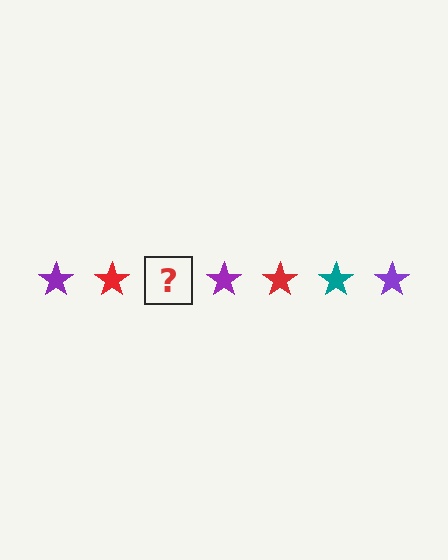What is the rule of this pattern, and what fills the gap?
The rule is that the pattern cycles through purple, red, teal stars. The gap should be filled with a teal star.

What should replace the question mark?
The question mark should be replaced with a teal star.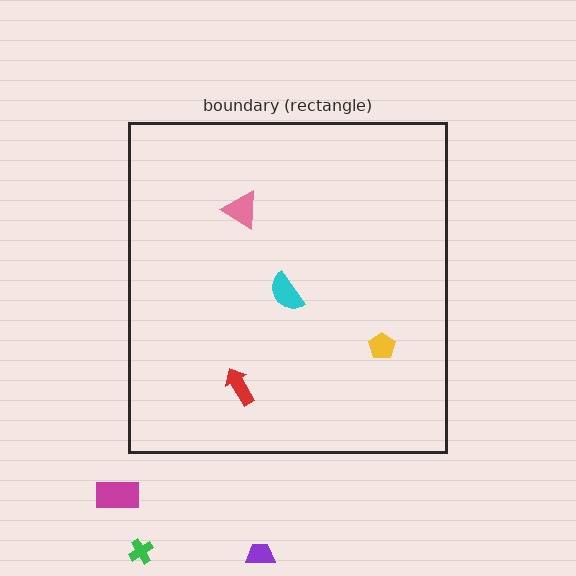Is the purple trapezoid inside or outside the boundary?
Outside.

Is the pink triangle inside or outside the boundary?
Inside.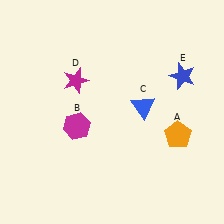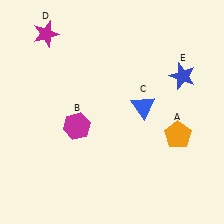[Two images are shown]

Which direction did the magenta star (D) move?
The magenta star (D) moved up.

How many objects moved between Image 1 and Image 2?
1 object moved between the two images.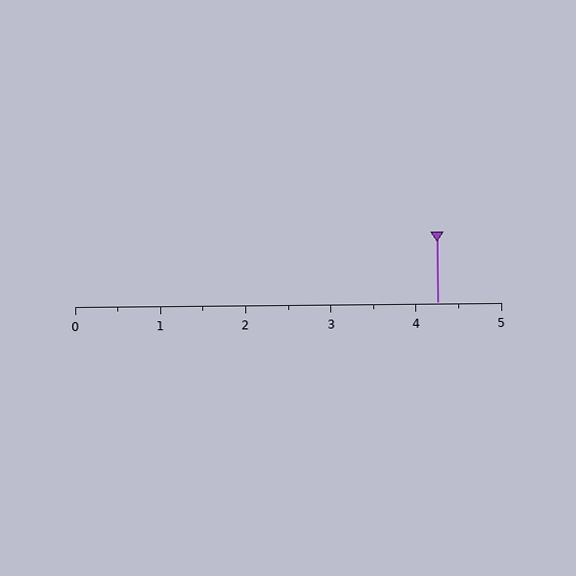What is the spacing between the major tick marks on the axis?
The major ticks are spaced 1 apart.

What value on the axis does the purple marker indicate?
The marker indicates approximately 4.2.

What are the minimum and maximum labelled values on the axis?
The axis runs from 0 to 5.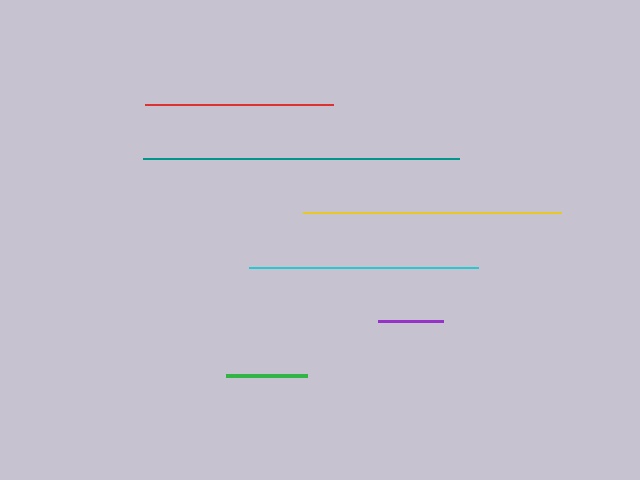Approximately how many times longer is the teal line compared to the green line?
The teal line is approximately 3.9 times the length of the green line.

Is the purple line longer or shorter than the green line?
The green line is longer than the purple line.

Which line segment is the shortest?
The purple line is the shortest at approximately 64 pixels.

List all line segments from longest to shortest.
From longest to shortest: teal, yellow, cyan, red, green, purple.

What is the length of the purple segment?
The purple segment is approximately 64 pixels long.